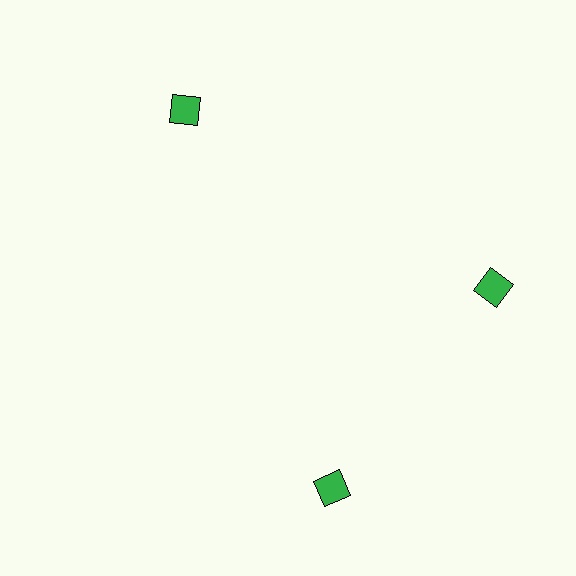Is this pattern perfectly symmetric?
No. The 3 green diamonds are arranged in a ring, but one element near the 7 o'clock position is rotated out of alignment along the ring, breaking the 3-fold rotational symmetry.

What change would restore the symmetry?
The symmetry would be restored by rotating it back into even spacing with its neighbors so that all 3 diamonds sit at equal angles and equal distance from the center.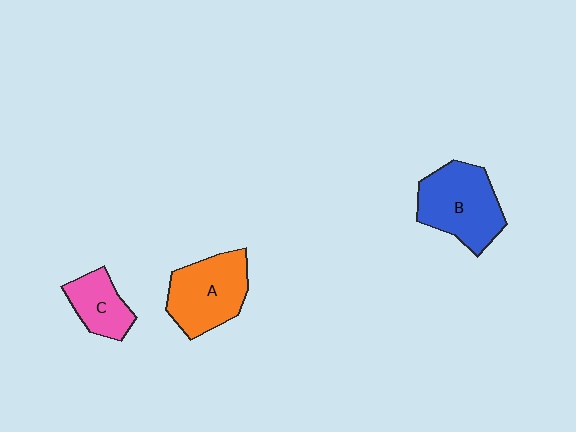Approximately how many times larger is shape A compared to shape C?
Approximately 1.6 times.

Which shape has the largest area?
Shape B (blue).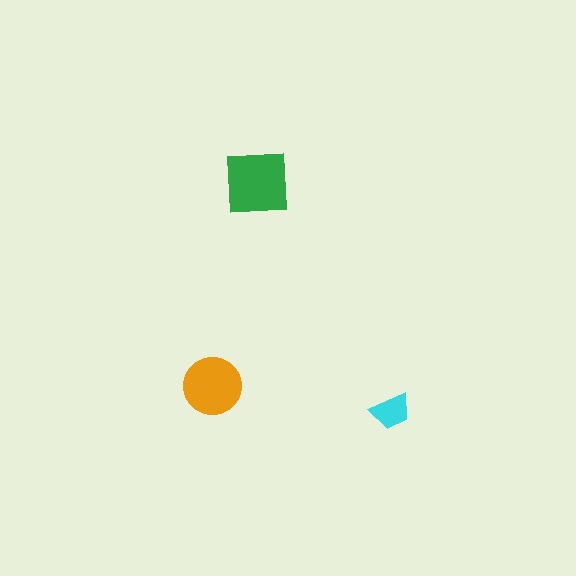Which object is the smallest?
The cyan trapezoid.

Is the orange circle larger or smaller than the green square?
Smaller.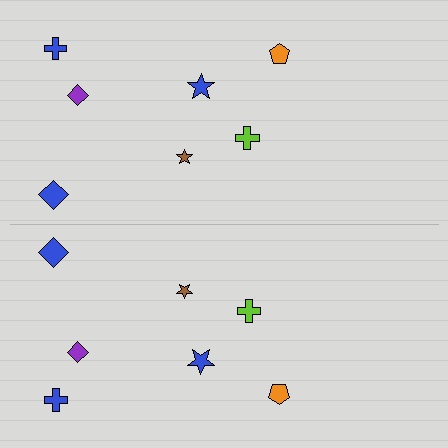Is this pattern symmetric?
Yes, this pattern has bilateral (reflection) symmetry.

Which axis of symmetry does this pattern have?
The pattern has a horizontal axis of symmetry running through the center of the image.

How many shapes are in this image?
There are 14 shapes in this image.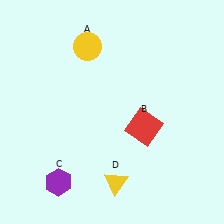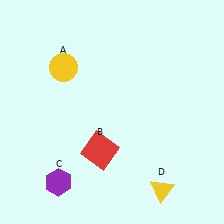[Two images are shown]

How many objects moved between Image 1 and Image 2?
3 objects moved between the two images.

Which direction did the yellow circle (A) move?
The yellow circle (A) moved left.